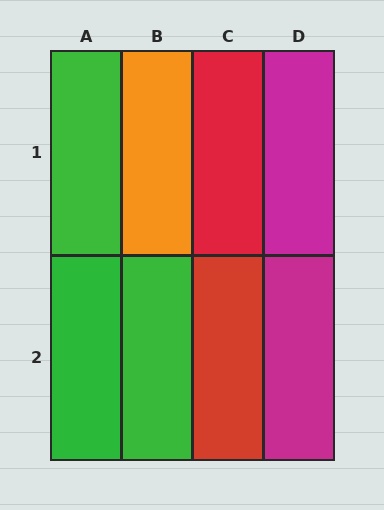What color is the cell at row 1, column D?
Magenta.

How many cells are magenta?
2 cells are magenta.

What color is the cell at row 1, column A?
Green.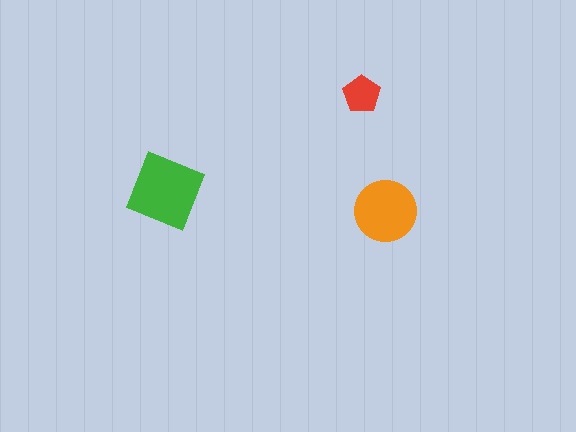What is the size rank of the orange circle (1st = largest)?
2nd.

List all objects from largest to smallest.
The green diamond, the orange circle, the red pentagon.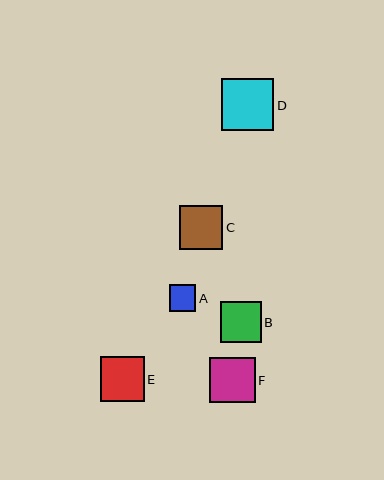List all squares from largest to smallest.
From largest to smallest: D, F, E, C, B, A.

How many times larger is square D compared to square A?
Square D is approximately 2.0 times the size of square A.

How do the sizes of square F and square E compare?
Square F and square E are approximately the same size.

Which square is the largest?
Square D is the largest with a size of approximately 52 pixels.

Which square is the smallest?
Square A is the smallest with a size of approximately 27 pixels.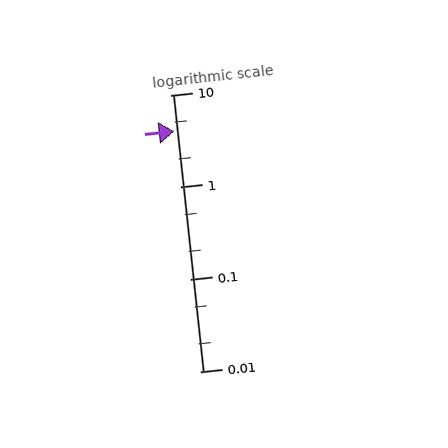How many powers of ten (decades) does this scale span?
The scale spans 3 decades, from 0.01 to 10.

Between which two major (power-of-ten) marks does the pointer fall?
The pointer is between 1 and 10.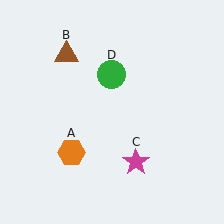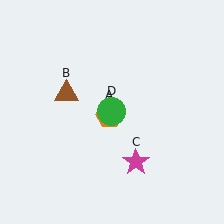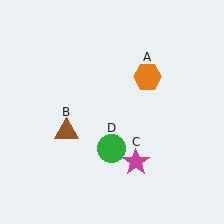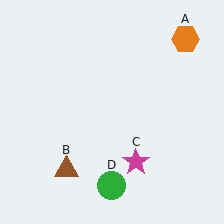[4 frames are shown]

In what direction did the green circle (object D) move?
The green circle (object D) moved down.